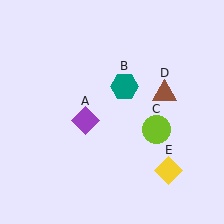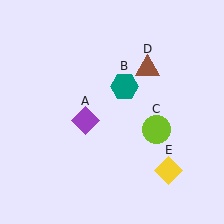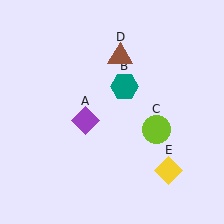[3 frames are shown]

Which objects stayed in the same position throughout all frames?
Purple diamond (object A) and teal hexagon (object B) and lime circle (object C) and yellow diamond (object E) remained stationary.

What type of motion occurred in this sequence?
The brown triangle (object D) rotated counterclockwise around the center of the scene.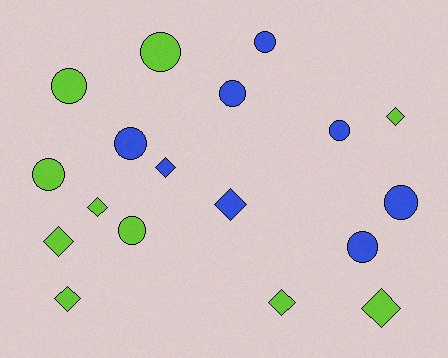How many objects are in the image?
There are 18 objects.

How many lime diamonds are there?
There are 6 lime diamonds.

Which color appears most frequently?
Lime, with 10 objects.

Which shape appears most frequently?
Circle, with 10 objects.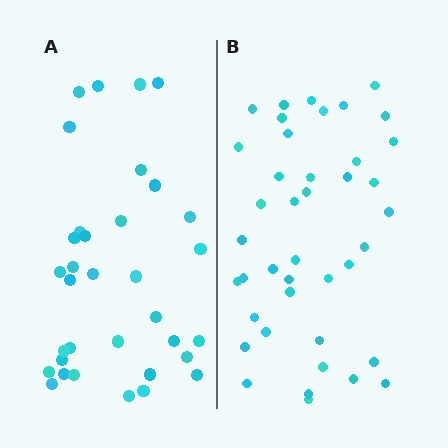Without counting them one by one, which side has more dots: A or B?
Region B (the right region) has more dots.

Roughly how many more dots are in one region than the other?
Region B has roughly 8 or so more dots than region A.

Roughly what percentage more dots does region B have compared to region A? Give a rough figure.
About 20% more.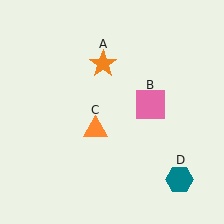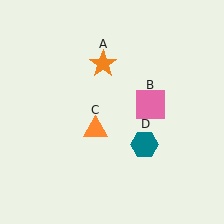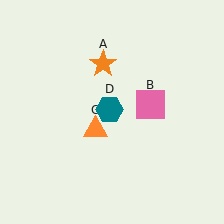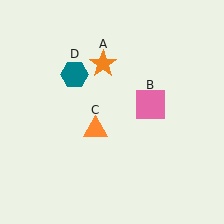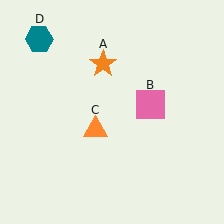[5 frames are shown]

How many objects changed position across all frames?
1 object changed position: teal hexagon (object D).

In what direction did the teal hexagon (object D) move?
The teal hexagon (object D) moved up and to the left.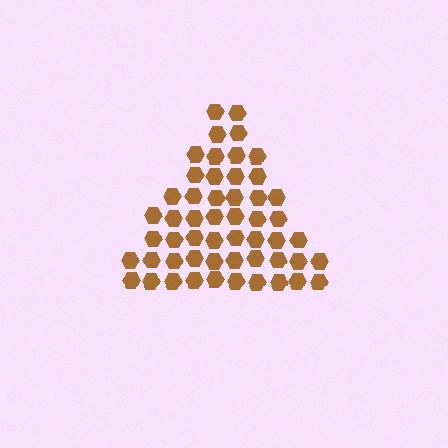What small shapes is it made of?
It is made of small hexagons.